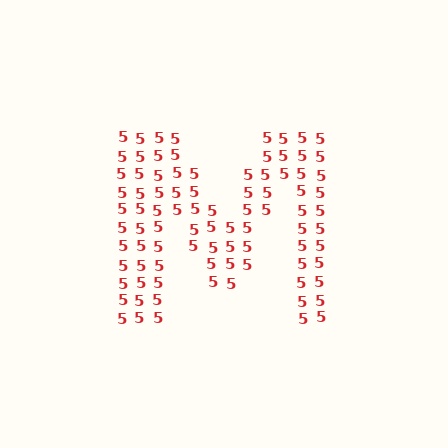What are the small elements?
The small elements are digit 5's.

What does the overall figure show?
The overall figure shows the letter M.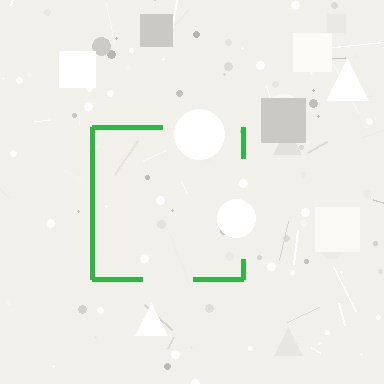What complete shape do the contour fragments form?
The contour fragments form a square.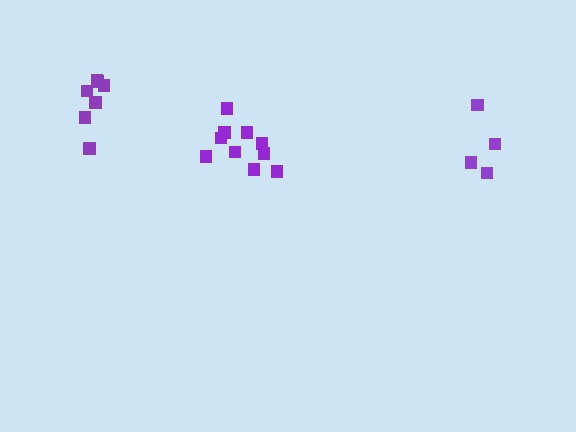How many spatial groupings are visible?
There are 3 spatial groupings.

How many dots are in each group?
Group 1: 7 dots, Group 2: 5 dots, Group 3: 10 dots (22 total).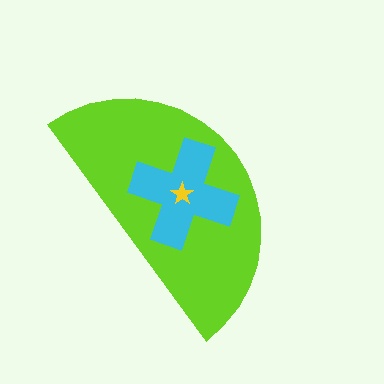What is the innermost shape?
The yellow star.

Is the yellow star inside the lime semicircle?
Yes.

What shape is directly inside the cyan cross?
The yellow star.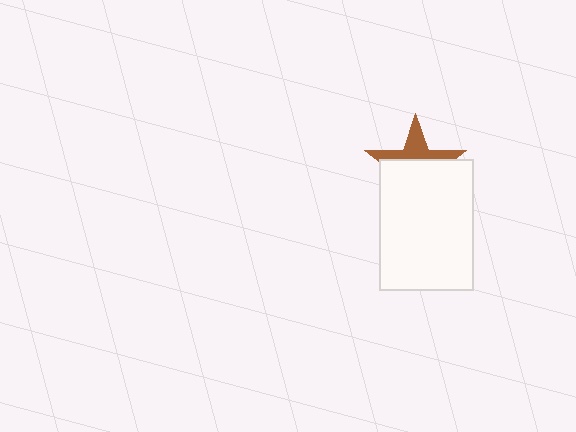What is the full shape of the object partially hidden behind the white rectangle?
The partially hidden object is a brown star.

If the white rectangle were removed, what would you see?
You would see the complete brown star.